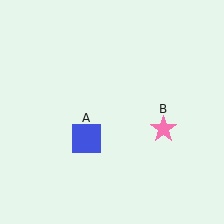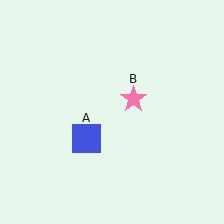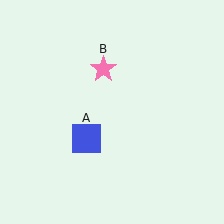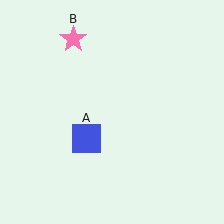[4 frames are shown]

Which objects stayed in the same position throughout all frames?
Blue square (object A) remained stationary.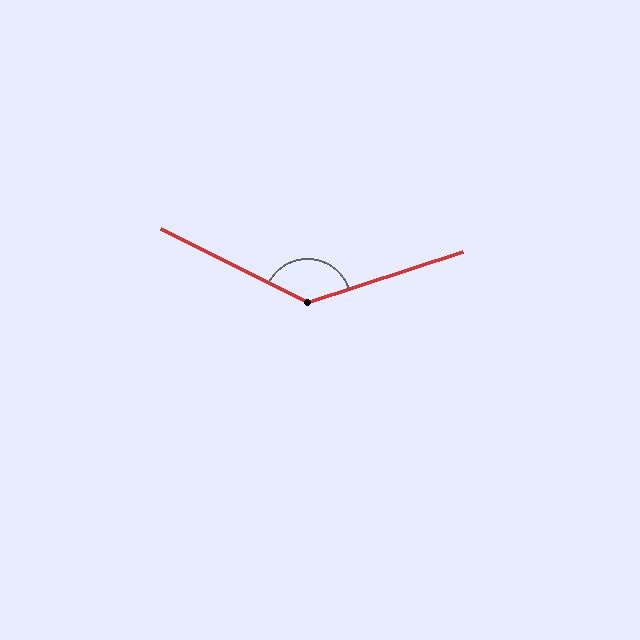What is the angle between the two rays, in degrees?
Approximately 135 degrees.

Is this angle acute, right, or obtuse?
It is obtuse.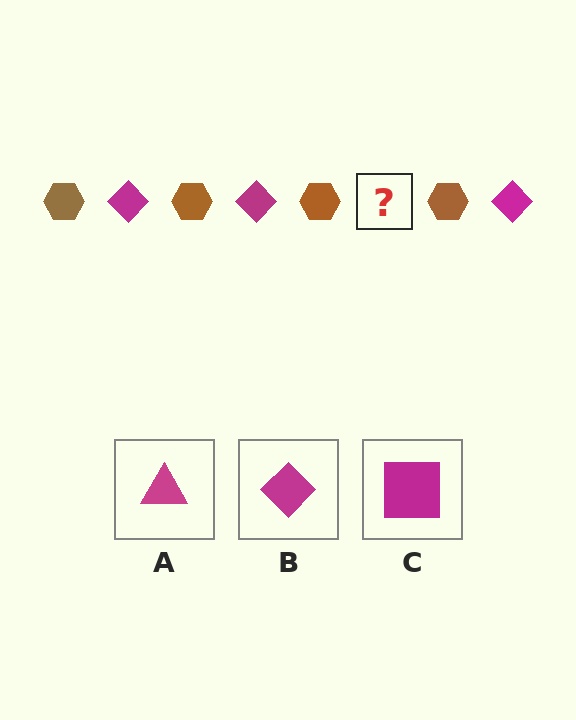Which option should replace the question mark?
Option B.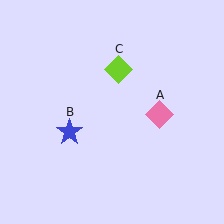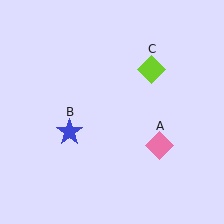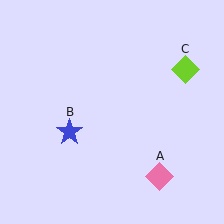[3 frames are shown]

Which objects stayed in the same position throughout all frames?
Blue star (object B) remained stationary.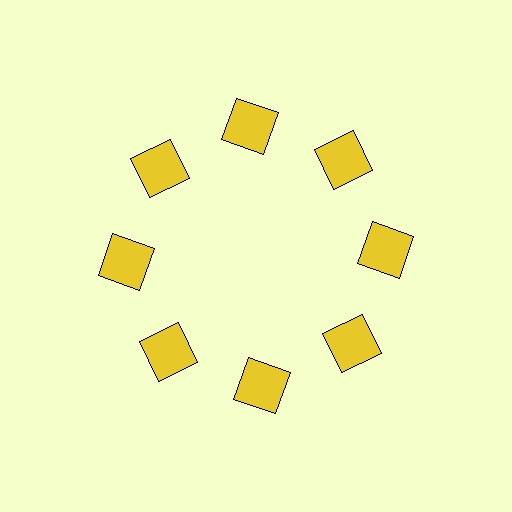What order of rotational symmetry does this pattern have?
This pattern has 8-fold rotational symmetry.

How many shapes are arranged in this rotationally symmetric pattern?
There are 8 shapes, arranged in 8 groups of 1.